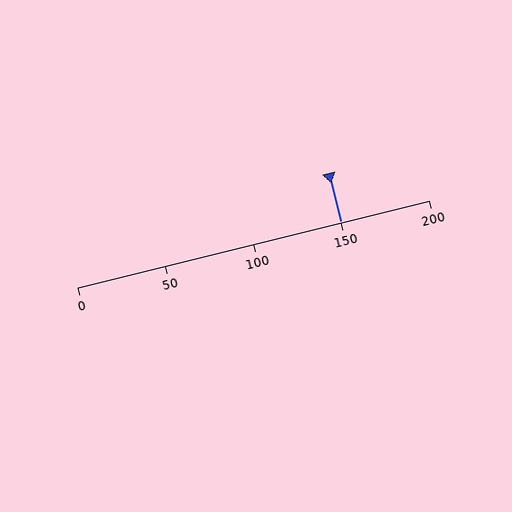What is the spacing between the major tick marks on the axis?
The major ticks are spaced 50 apart.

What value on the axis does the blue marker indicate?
The marker indicates approximately 150.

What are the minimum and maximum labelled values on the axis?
The axis runs from 0 to 200.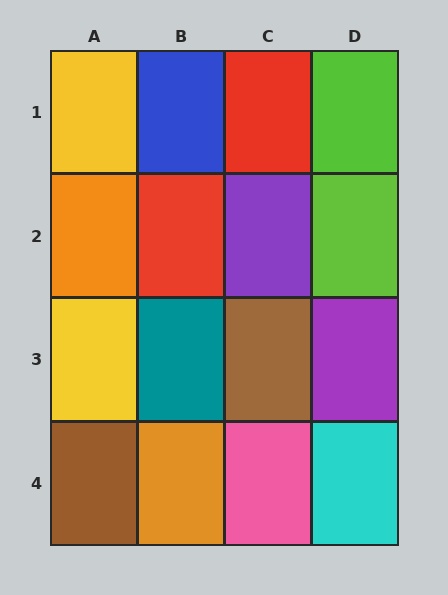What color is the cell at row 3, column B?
Teal.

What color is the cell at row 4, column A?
Brown.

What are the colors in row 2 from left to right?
Orange, red, purple, lime.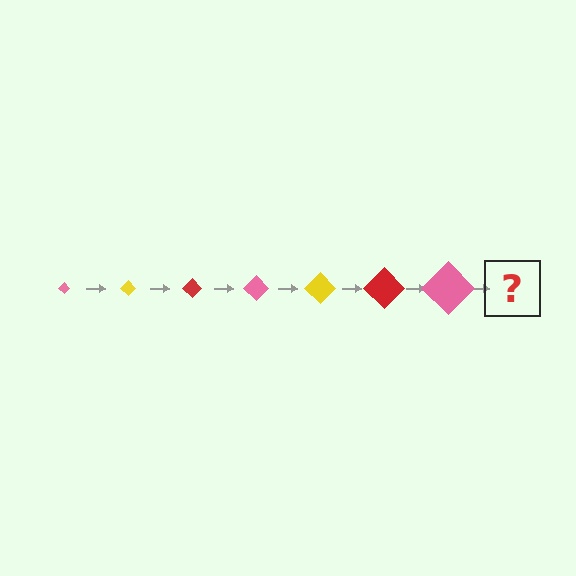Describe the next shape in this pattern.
It should be a yellow diamond, larger than the previous one.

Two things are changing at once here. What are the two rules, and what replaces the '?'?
The two rules are that the diamond grows larger each step and the color cycles through pink, yellow, and red. The '?' should be a yellow diamond, larger than the previous one.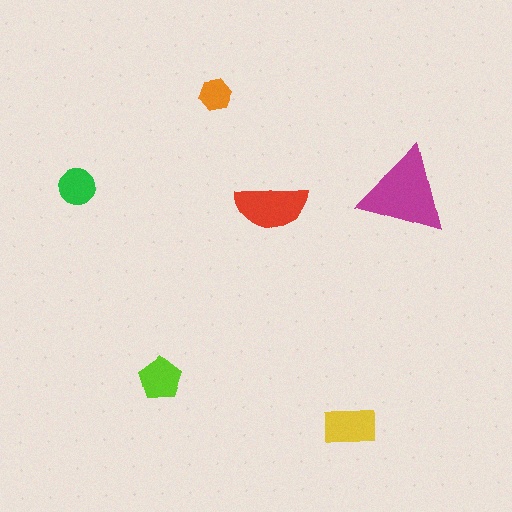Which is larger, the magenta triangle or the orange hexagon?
The magenta triangle.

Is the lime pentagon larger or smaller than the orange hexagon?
Larger.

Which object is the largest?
The magenta triangle.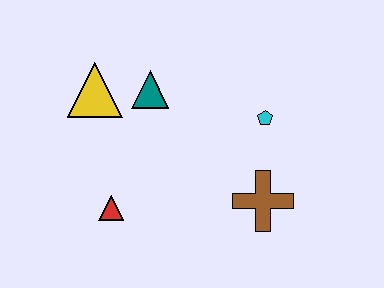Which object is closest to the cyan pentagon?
The brown cross is closest to the cyan pentagon.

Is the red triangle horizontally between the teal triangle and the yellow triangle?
Yes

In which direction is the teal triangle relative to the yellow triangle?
The teal triangle is to the right of the yellow triangle.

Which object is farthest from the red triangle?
The cyan pentagon is farthest from the red triangle.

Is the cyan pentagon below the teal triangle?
Yes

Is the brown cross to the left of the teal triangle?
No